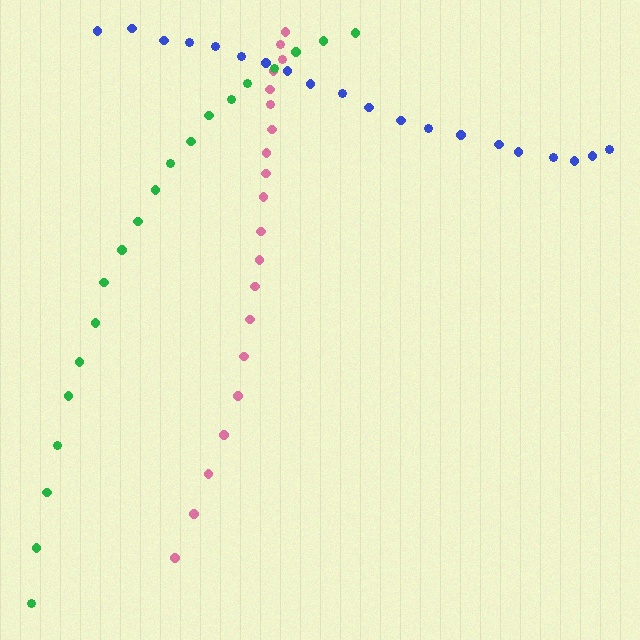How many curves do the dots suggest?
There are 3 distinct paths.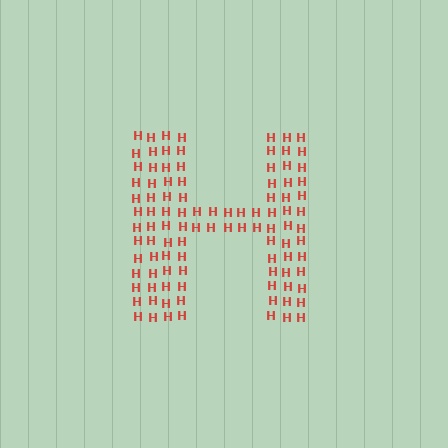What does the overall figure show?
The overall figure shows the letter H.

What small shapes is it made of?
It is made of small letter H's.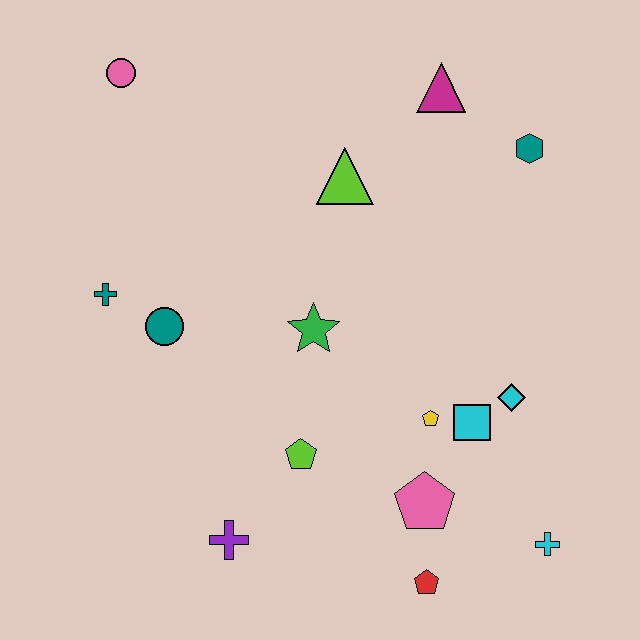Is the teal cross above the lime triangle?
No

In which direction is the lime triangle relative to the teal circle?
The lime triangle is to the right of the teal circle.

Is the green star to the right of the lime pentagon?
Yes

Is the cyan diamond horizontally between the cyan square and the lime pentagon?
No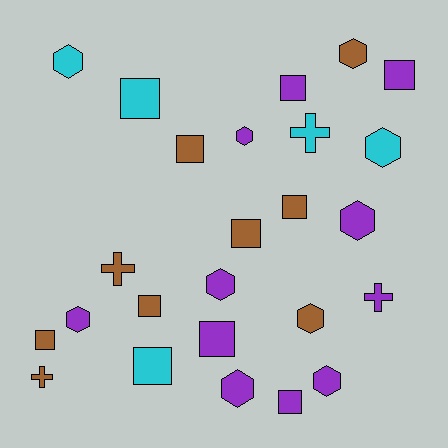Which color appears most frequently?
Purple, with 11 objects.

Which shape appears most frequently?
Square, with 11 objects.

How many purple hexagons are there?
There are 6 purple hexagons.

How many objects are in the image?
There are 25 objects.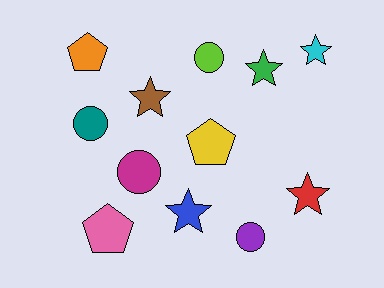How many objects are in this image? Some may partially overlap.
There are 12 objects.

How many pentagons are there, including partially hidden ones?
There are 3 pentagons.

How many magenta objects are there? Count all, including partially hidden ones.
There is 1 magenta object.